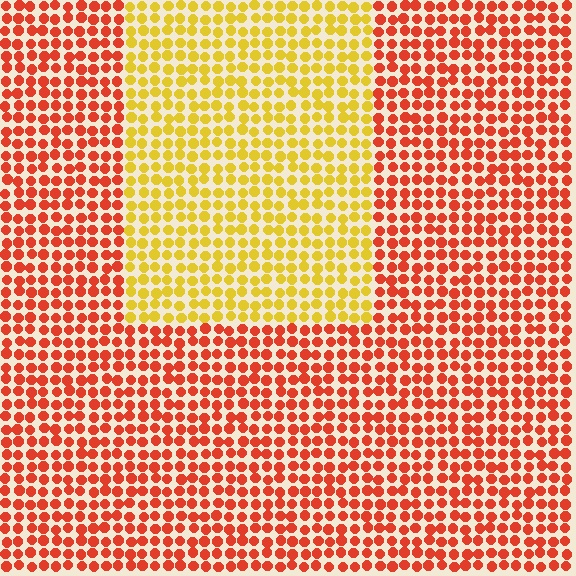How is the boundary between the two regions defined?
The boundary is defined purely by a slight shift in hue (about 46 degrees). Spacing, size, and orientation are identical on both sides.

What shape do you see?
I see a rectangle.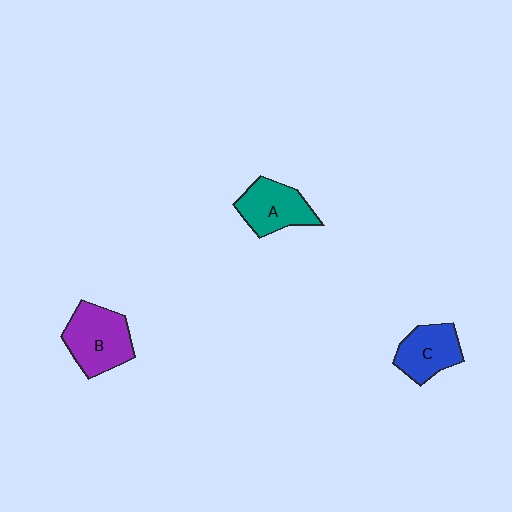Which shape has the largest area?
Shape B (purple).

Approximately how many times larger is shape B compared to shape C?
Approximately 1.3 times.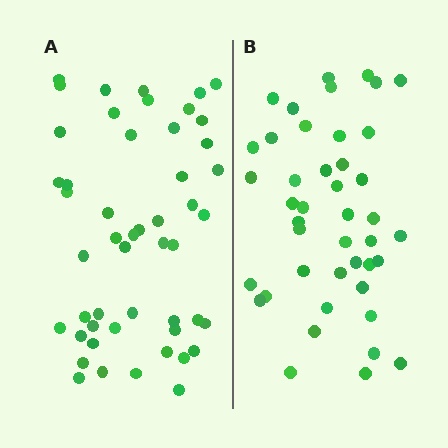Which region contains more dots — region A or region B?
Region A (the left region) has more dots.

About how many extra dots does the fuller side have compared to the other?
Region A has roughly 8 or so more dots than region B.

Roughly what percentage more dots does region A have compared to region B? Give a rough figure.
About 15% more.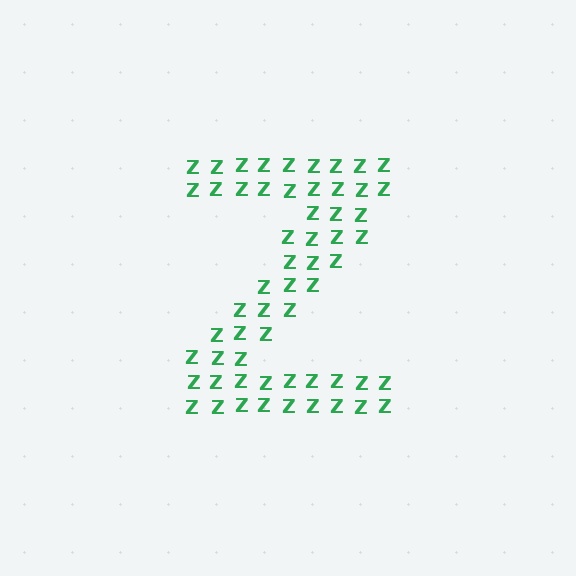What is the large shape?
The large shape is the letter Z.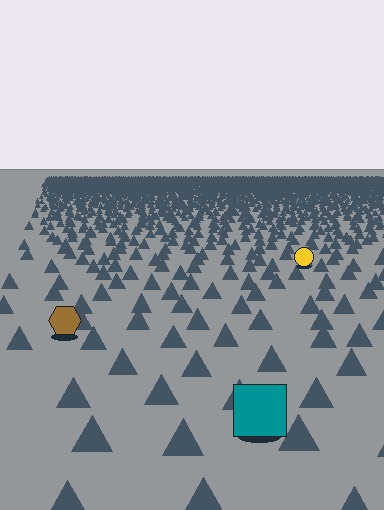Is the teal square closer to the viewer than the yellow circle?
Yes. The teal square is closer — you can tell from the texture gradient: the ground texture is coarser near it.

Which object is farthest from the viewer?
The yellow circle is farthest from the viewer. It appears smaller and the ground texture around it is denser.